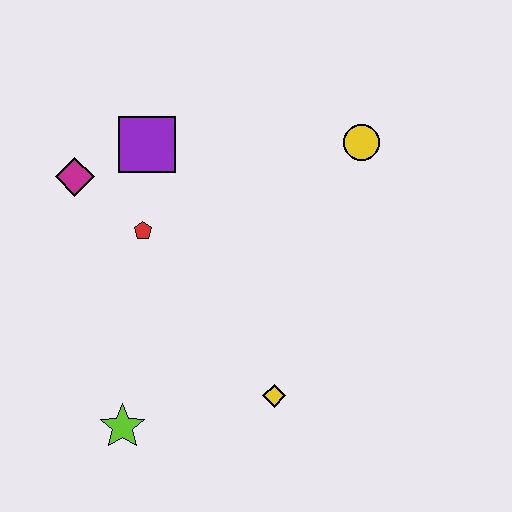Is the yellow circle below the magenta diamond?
No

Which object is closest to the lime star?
The yellow diamond is closest to the lime star.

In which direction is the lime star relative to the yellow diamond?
The lime star is to the left of the yellow diamond.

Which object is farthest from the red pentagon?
The yellow circle is farthest from the red pentagon.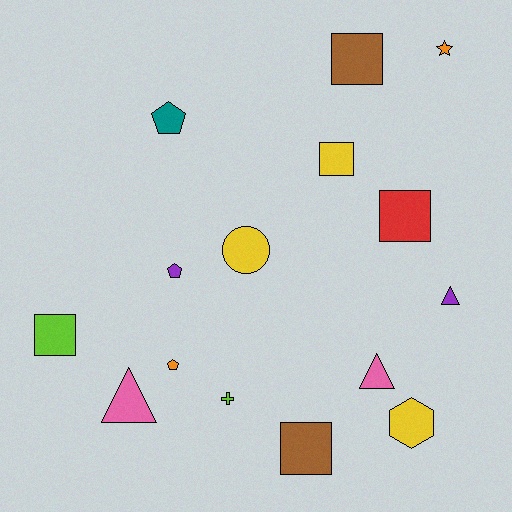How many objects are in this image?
There are 15 objects.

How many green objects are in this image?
There are no green objects.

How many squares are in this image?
There are 5 squares.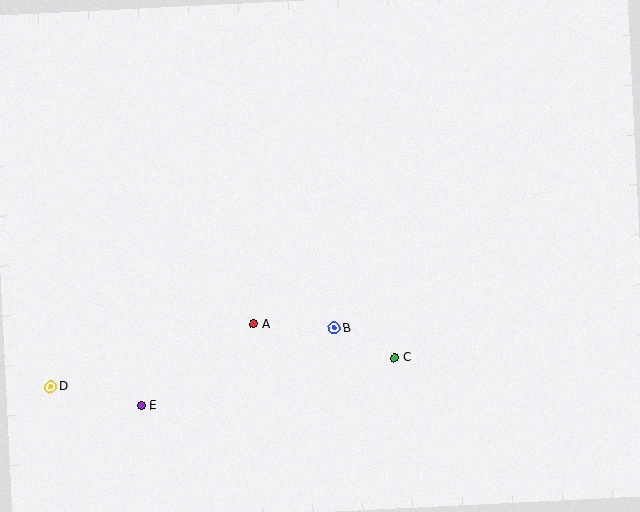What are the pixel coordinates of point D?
Point D is at (51, 387).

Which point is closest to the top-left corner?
Point D is closest to the top-left corner.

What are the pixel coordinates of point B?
Point B is at (334, 328).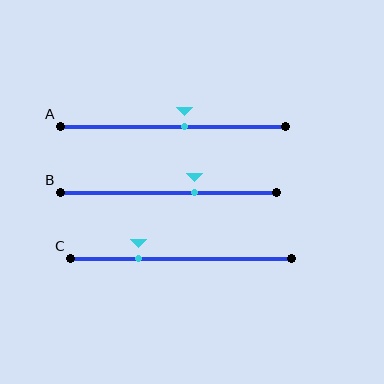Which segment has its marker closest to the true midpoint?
Segment A has its marker closest to the true midpoint.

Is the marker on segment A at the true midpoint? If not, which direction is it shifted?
No, the marker on segment A is shifted to the right by about 5% of the segment length.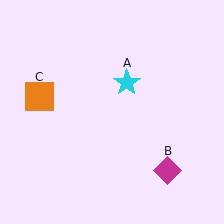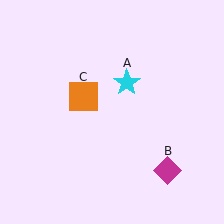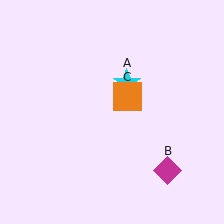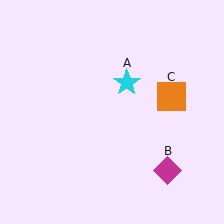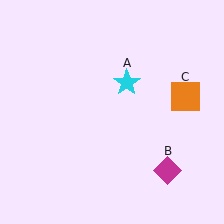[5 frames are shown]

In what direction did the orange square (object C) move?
The orange square (object C) moved right.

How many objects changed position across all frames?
1 object changed position: orange square (object C).